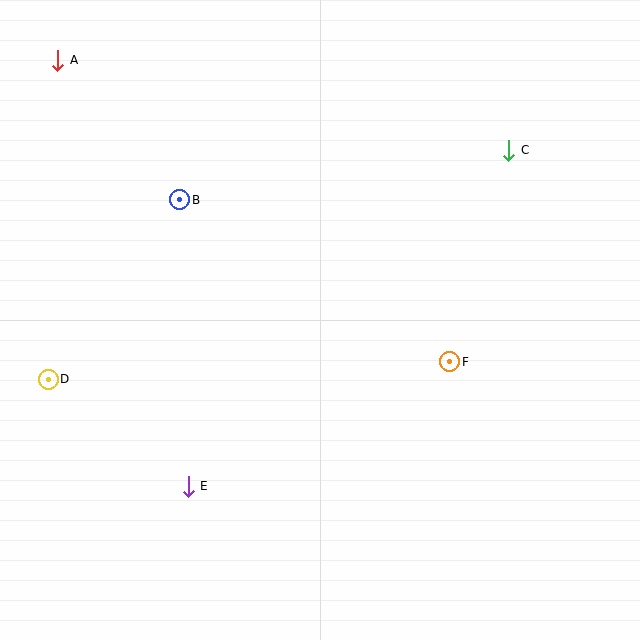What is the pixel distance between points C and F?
The distance between C and F is 219 pixels.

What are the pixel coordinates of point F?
Point F is at (450, 362).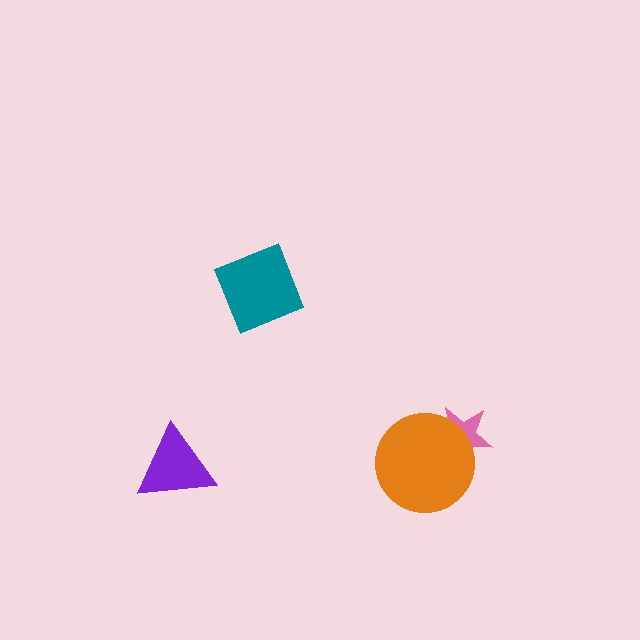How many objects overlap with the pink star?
1 object overlaps with the pink star.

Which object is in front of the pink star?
The orange circle is in front of the pink star.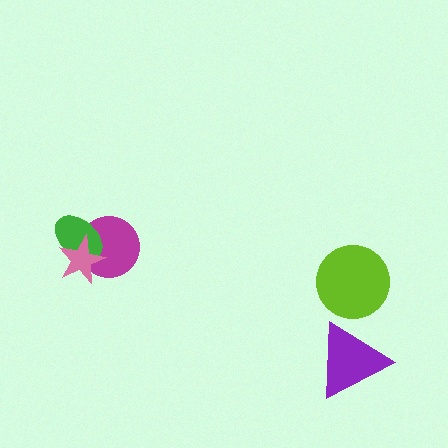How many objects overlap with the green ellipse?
2 objects overlap with the green ellipse.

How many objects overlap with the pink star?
2 objects overlap with the pink star.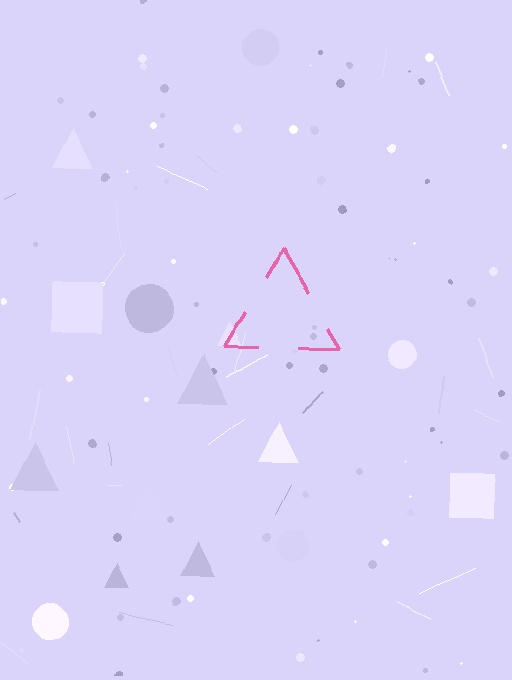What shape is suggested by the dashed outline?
The dashed outline suggests a triangle.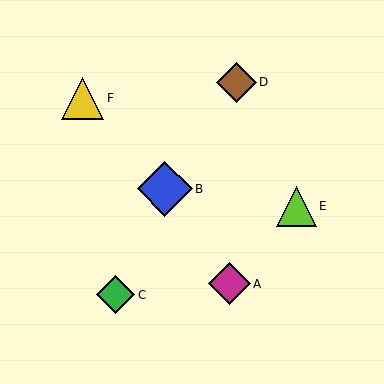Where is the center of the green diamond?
The center of the green diamond is at (116, 295).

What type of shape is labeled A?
Shape A is a magenta diamond.